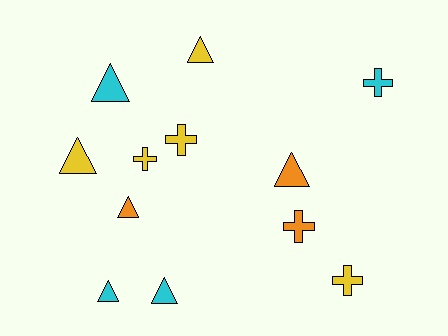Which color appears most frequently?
Yellow, with 5 objects.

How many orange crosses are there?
There is 1 orange cross.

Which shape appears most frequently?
Triangle, with 7 objects.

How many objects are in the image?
There are 12 objects.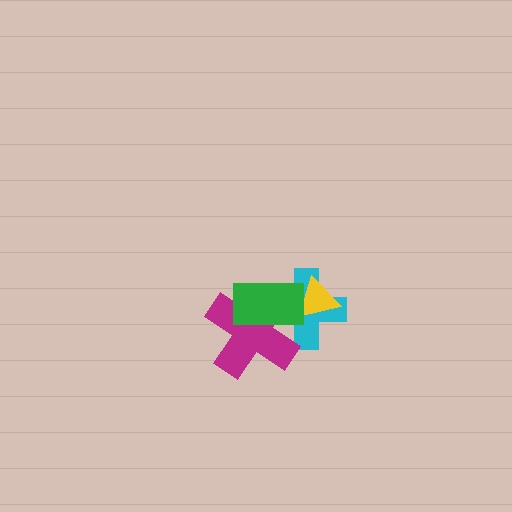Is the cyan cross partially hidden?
Yes, it is partially covered by another shape.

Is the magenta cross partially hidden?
Yes, it is partially covered by another shape.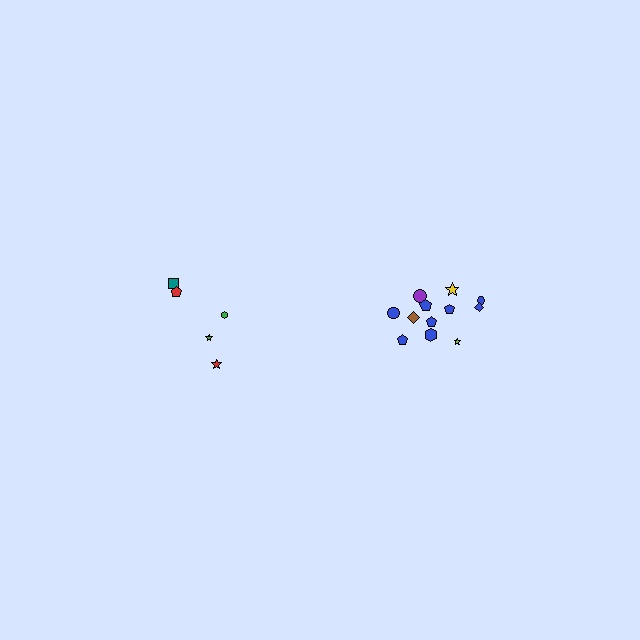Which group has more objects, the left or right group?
The right group.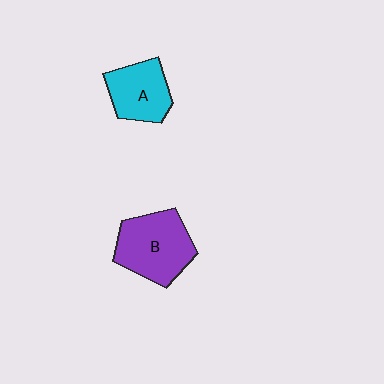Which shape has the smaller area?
Shape A (cyan).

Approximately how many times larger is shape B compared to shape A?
Approximately 1.4 times.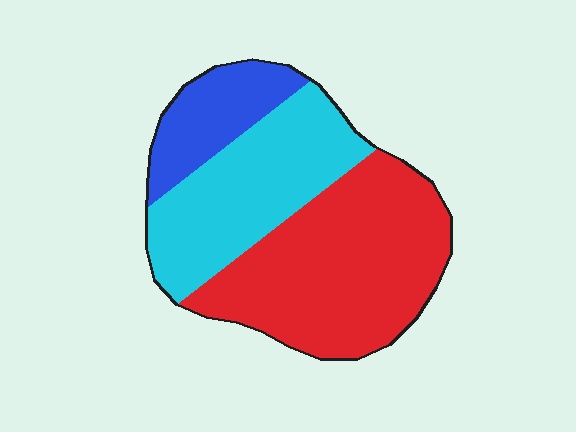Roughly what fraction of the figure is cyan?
Cyan takes up about one third (1/3) of the figure.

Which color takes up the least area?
Blue, at roughly 15%.